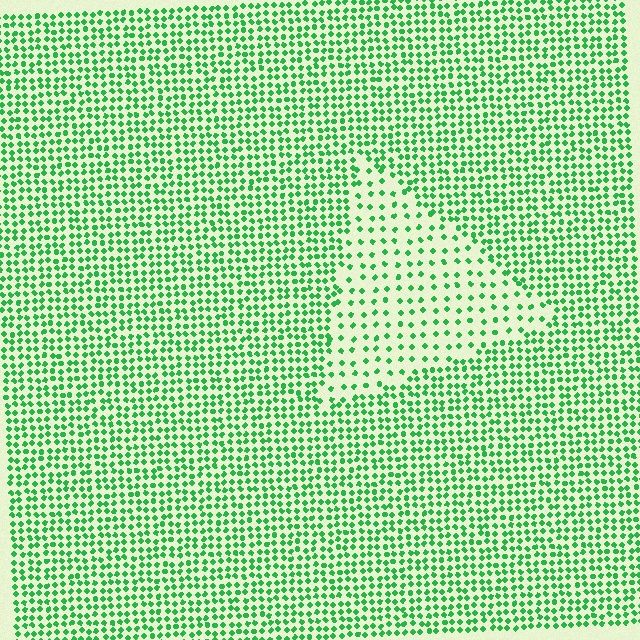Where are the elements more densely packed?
The elements are more densely packed outside the triangle boundary.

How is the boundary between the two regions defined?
The boundary is defined by a change in element density (approximately 2.3x ratio). All elements are the same color, size, and shape.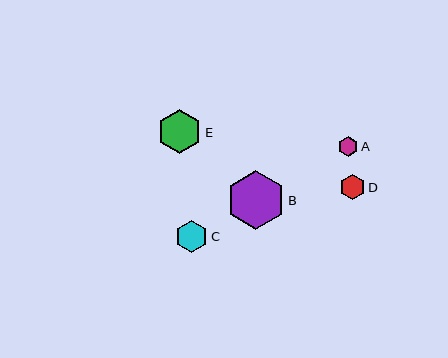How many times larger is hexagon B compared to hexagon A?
Hexagon B is approximately 2.9 times the size of hexagon A.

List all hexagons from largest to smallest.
From largest to smallest: B, E, C, D, A.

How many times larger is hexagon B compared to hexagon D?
Hexagon B is approximately 2.3 times the size of hexagon D.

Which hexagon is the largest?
Hexagon B is the largest with a size of approximately 59 pixels.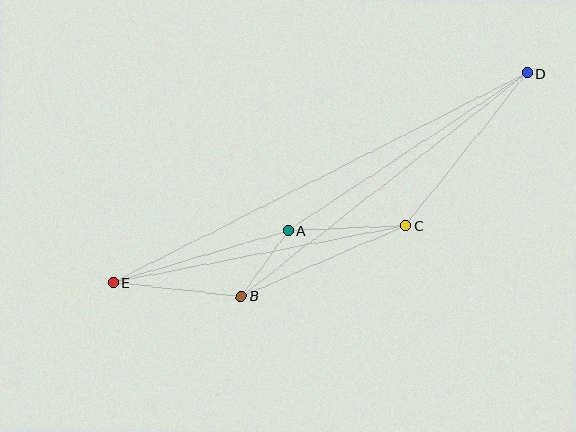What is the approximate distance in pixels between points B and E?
The distance between B and E is approximately 129 pixels.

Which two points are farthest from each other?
Points D and E are farthest from each other.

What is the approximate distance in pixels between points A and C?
The distance between A and C is approximately 118 pixels.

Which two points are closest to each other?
Points A and B are closest to each other.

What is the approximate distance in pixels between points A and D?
The distance between A and D is approximately 286 pixels.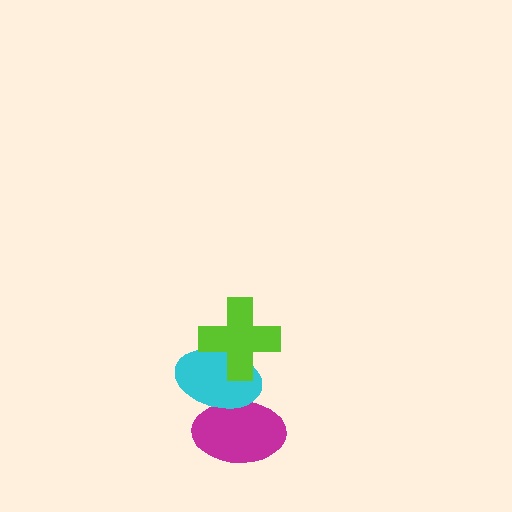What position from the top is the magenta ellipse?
The magenta ellipse is 3rd from the top.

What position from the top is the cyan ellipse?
The cyan ellipse is 2nd from the top.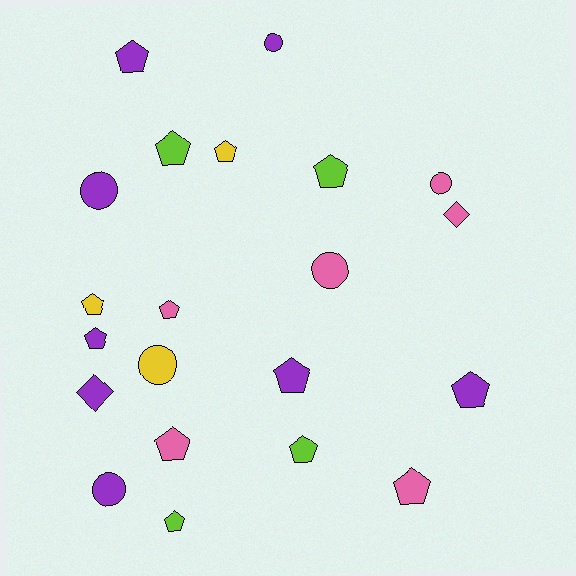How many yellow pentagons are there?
There are 2 yellow pentagons.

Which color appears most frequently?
Purple, with 8 objects.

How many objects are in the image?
There are 21 objects.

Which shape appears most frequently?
Pentagon, with 13 objects.